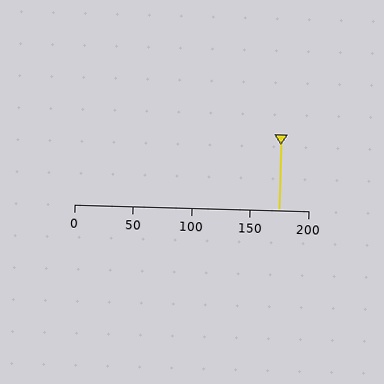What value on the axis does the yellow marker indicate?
The marker indicates approximately 175.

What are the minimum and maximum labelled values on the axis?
The axis runs from 0 to 200.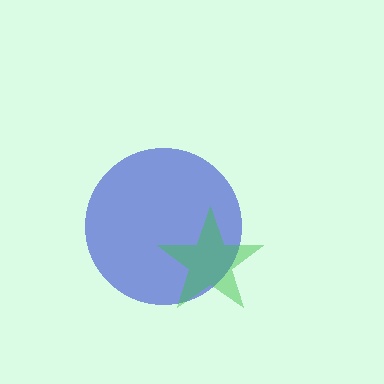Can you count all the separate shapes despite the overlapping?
Yes, there are 2 separate shapes.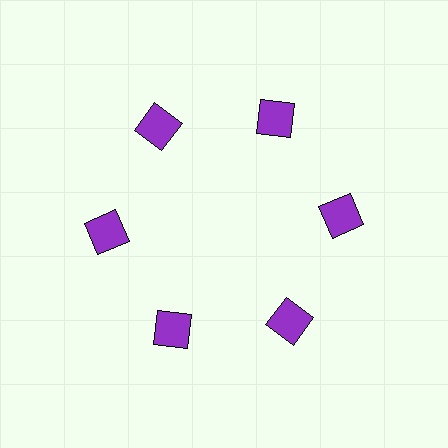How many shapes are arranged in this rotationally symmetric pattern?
There are 6 shapes, arranged in 6 groups of 1.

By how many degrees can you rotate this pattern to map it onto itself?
The pattern maps onto itself every 60 degrees of rotation.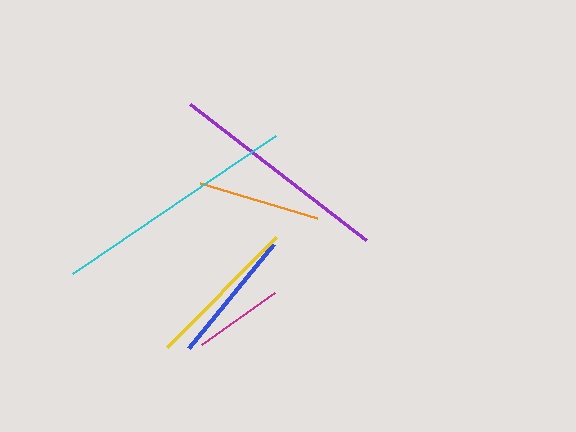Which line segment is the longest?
The cyan line is the longest at approximately 245 pixels.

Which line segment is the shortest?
The magenta line is the shortest at approximately 89 pixels.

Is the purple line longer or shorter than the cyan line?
The cyan line is longer than the purple line.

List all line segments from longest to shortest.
From longest to shortest: cyan, purple, yellow, blue, orange, magenta.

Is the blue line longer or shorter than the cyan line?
The cyan line is longer than the blue line.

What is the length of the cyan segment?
The cyan segment is approximately 245 pixels long.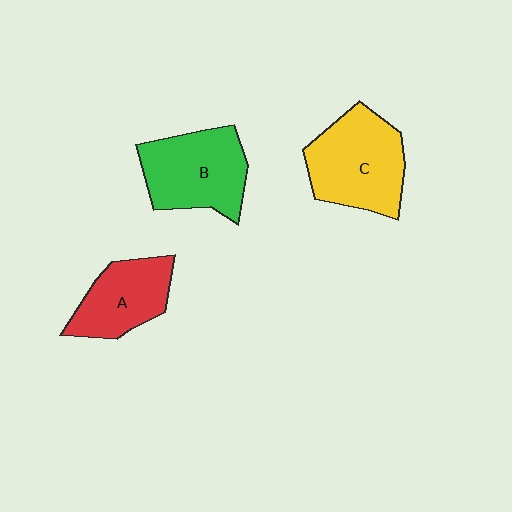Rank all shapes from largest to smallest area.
From largest to smallest: C (yellow), B (green), A (red).